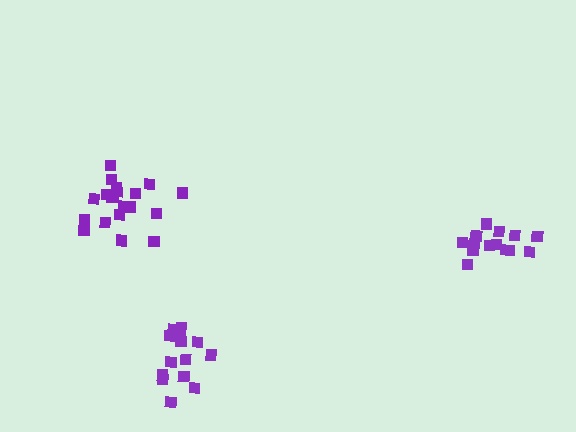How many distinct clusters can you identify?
There are 3 distinct clusters.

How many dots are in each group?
Group 1: 14 dots, Group 2: 15 dots, Group 3: 19 dots (48 total).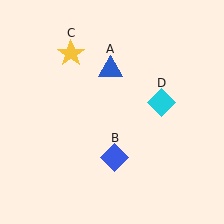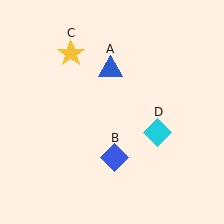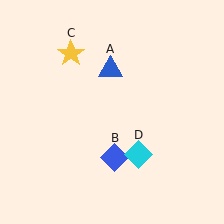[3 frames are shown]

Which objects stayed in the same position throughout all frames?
Blue triangle (object A) and blue diamond (object B) and yellow star (object C) remained stationary.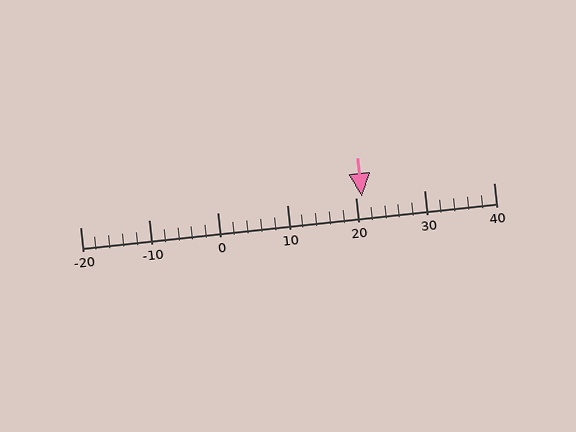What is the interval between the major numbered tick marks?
The major tick marks are spaced 10 units apart.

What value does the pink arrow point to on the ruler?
The pink arrow points to approximately 21.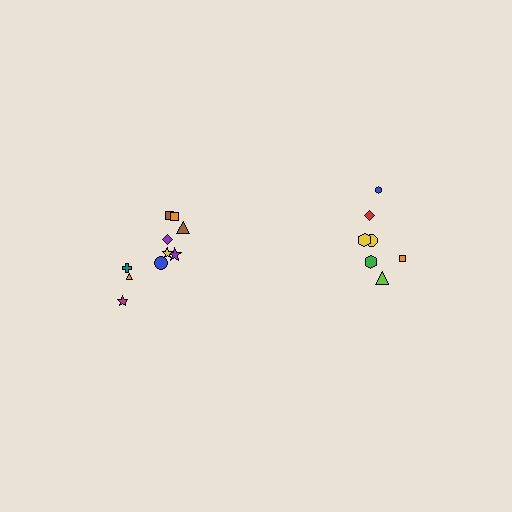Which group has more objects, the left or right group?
The left group.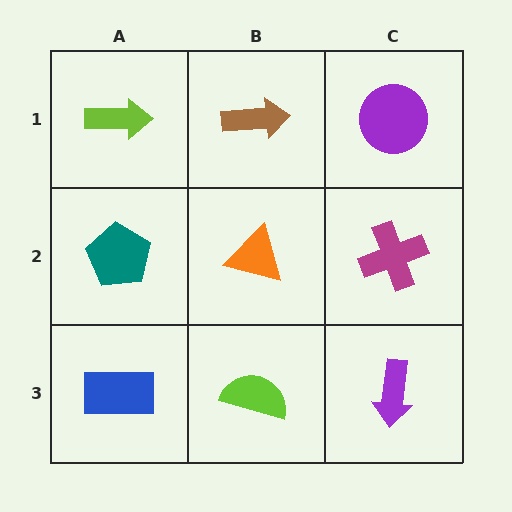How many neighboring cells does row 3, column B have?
3.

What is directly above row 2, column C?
A purple circle.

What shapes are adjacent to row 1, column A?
A teal pentagon (row 2, column A), a brown arrow (row 1, column B).